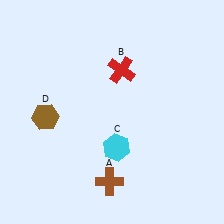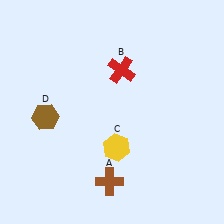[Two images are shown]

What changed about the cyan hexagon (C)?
In Image 1, C is cyan. In Image 2, it changed to yellow.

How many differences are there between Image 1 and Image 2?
There is 1 difference between the two images.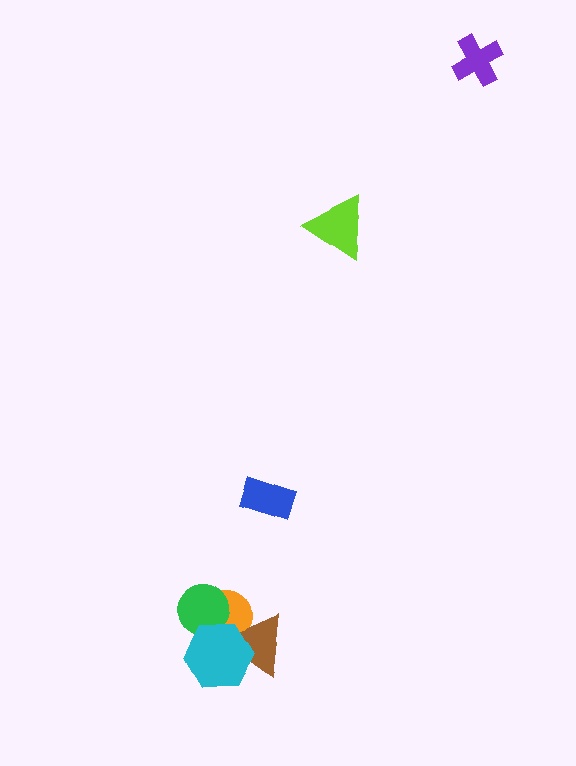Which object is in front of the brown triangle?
The cyan hexagon is in front of the brown triangle.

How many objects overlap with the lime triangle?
0 objects overlap with the lime triangle.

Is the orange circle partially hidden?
Yes, it is partially covered by another shape.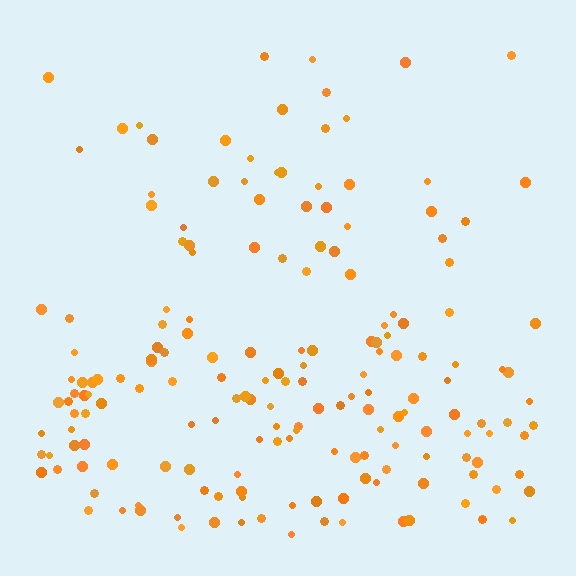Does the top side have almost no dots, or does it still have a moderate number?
Still a moderate number, just noticeably fewer than the bottom.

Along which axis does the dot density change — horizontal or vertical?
Vertical.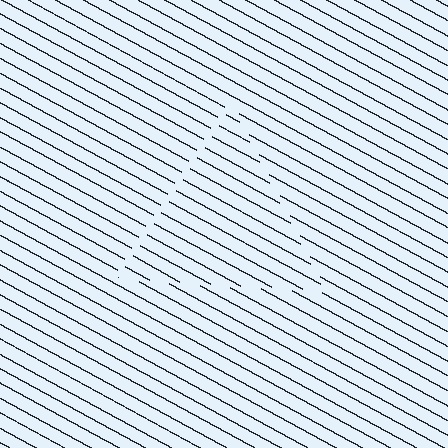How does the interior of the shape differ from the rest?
The interior of the shape contains the same grating, shifted by half a period — the contour is defined by the phase discontinuity where line-ends from the inner and outer gratings abut.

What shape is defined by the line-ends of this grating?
An illusory triangle. The interior of the shape contains the same grating, shifted by half a period — the contour is defined by the phase discontinuity where line-ends from the inner and outer gratings abut.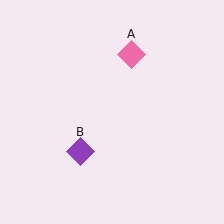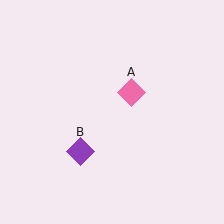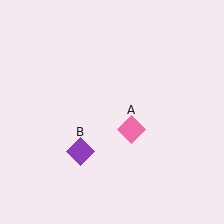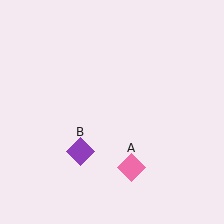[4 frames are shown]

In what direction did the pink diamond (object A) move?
The pink diamond (object A) moved down.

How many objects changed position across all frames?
1 object changed position: pink diamond (object A).